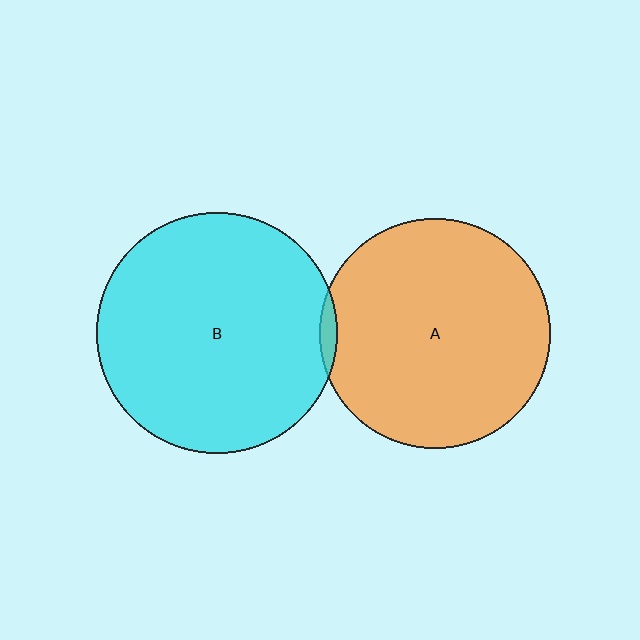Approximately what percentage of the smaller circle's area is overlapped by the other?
Approximately 5%.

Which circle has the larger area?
Circle B (cyan).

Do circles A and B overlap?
Yes.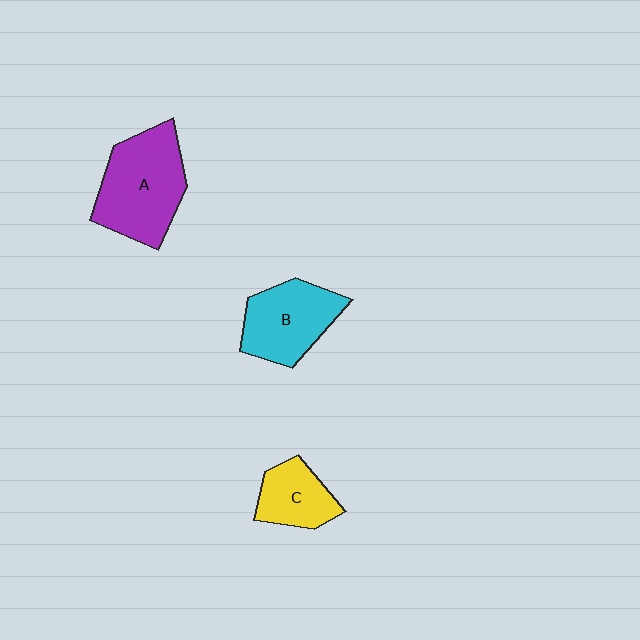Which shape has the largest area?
Shape A (purple).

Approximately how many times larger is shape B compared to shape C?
Approximately 1.5 times.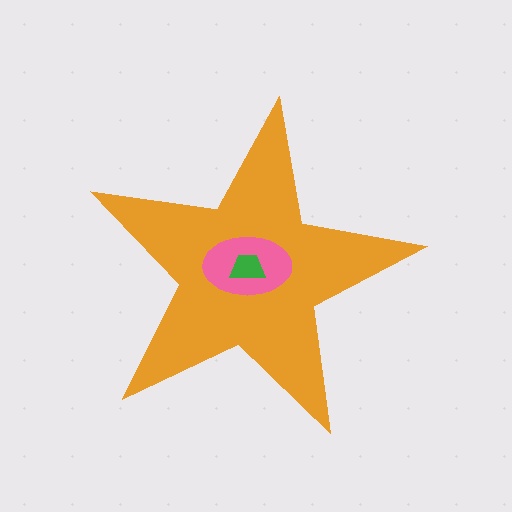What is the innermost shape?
The green trapezoid.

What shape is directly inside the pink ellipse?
The green trapezoid.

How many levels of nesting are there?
3.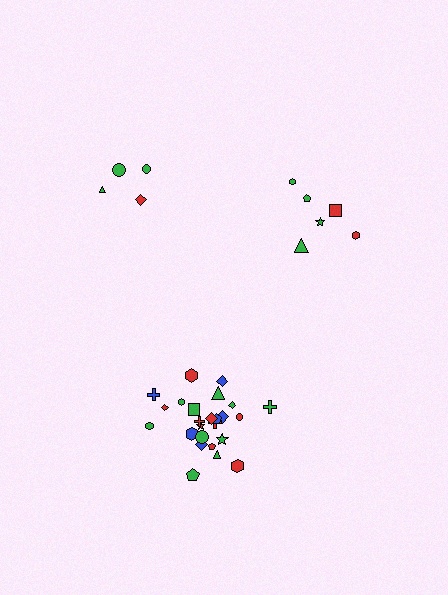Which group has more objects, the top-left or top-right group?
The top-right group.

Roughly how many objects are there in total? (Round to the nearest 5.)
Roughly 35 objects in total.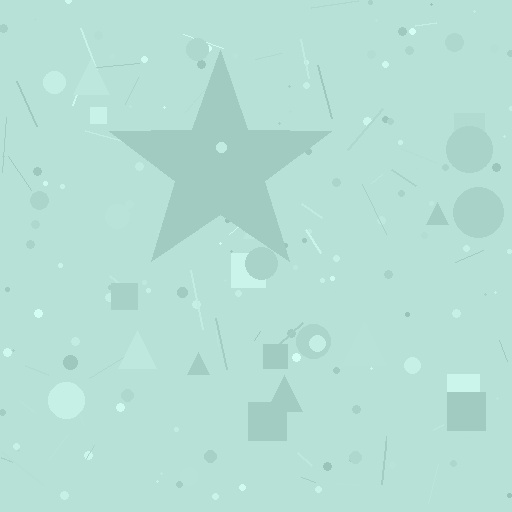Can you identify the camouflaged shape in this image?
The camouflaged shape is a star.